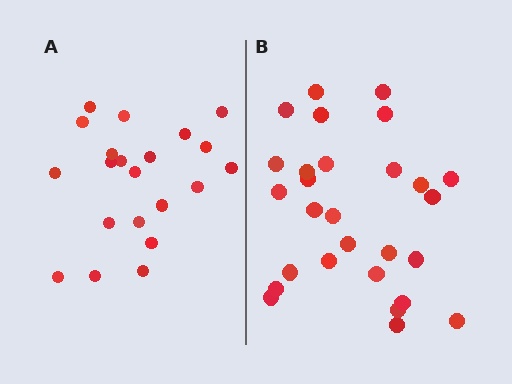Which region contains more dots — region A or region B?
Region B (the right region) has more dots.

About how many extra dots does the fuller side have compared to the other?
Region B has roughly 8 or so more dots than region A.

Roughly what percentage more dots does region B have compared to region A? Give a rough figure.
About 35% more.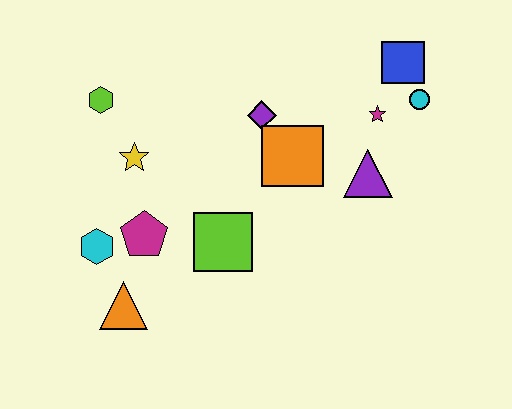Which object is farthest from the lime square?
The blue square is farthest from the lime square.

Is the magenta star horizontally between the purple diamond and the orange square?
No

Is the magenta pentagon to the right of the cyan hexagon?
Yes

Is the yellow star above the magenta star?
No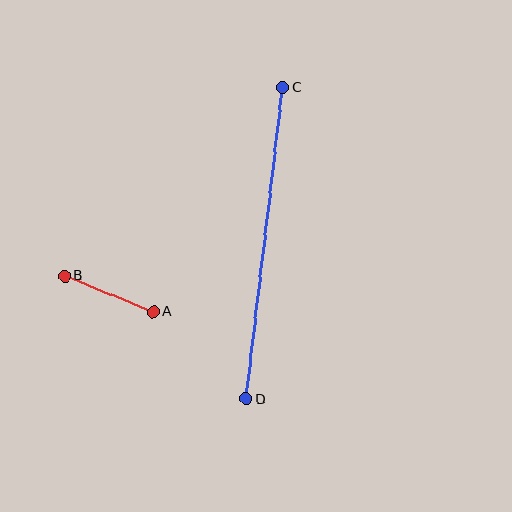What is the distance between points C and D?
The distance is approximately 314 pixels.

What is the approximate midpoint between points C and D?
The midpoint is at approximately (264, 243) pixels.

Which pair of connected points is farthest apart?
Points C and D are farthest apart.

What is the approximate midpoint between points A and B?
The midpoint is at approximately (109, 294) pixels.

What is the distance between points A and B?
The distance is approximately 96 pixels.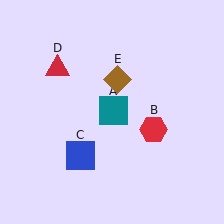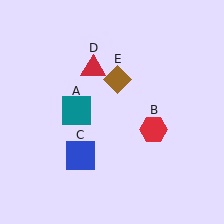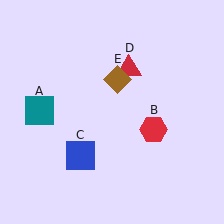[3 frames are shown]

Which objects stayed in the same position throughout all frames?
Red hexagon (object B) and blue square (object C) and brown diamond (object E) remained stationary.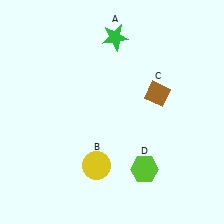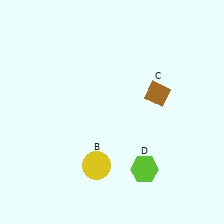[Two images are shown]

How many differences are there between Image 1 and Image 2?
There is 1 difference between the two images.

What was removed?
The green star (A) was removed in Image 2.